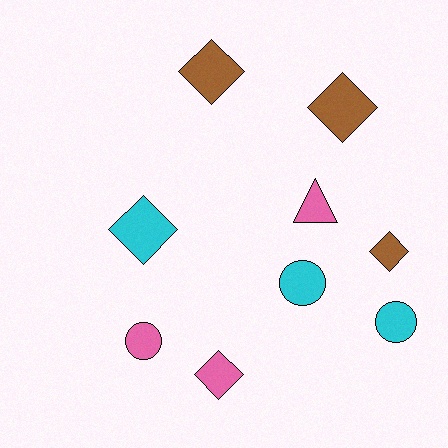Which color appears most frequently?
Pink, with 3 objects.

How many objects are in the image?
There are 9 objects.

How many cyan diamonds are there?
There is 1 cyan diamond.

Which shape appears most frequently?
Diamond, with 5 objects.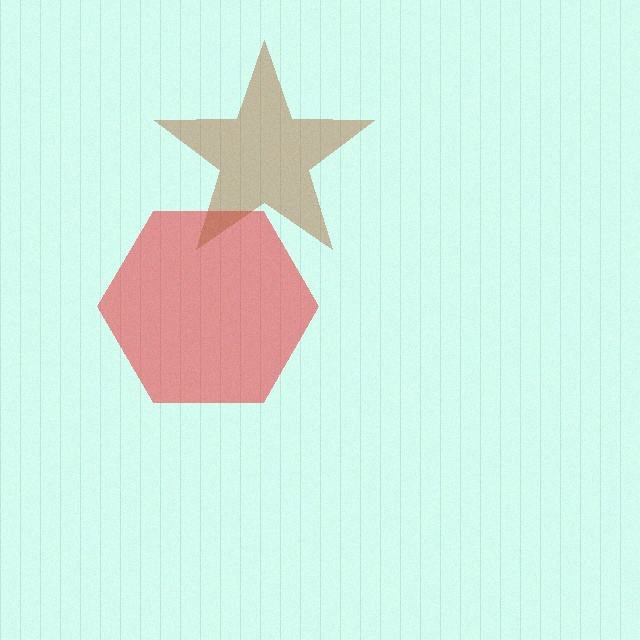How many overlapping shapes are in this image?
There are 2 overlapping shapes in the image.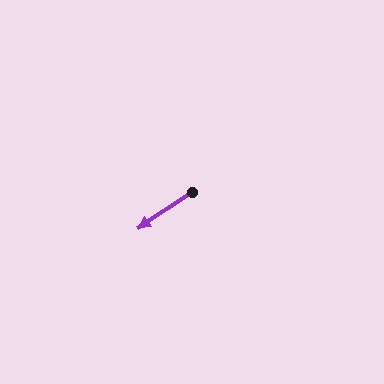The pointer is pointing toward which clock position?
Roughly 8 o'clock.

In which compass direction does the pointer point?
Southwest.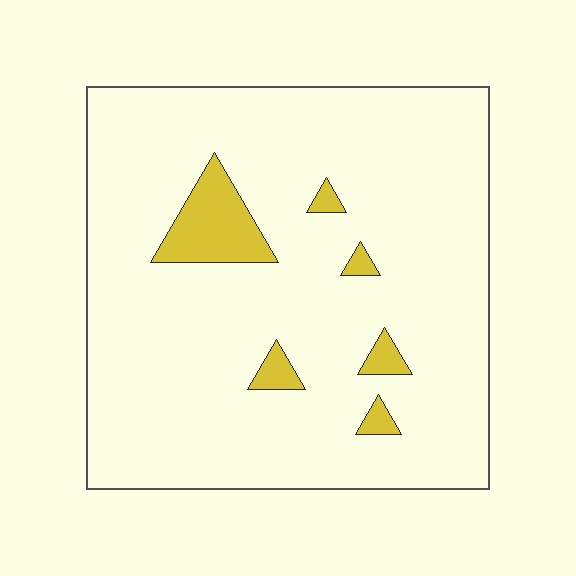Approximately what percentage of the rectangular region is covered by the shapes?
Approximately 10%.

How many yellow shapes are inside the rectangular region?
6.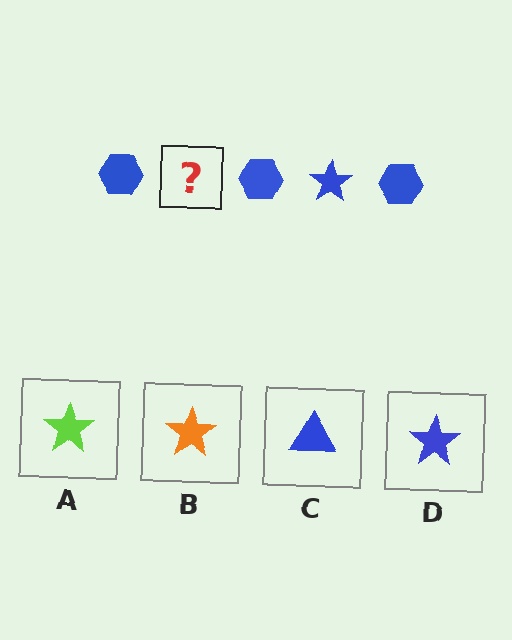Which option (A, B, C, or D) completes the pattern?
D.